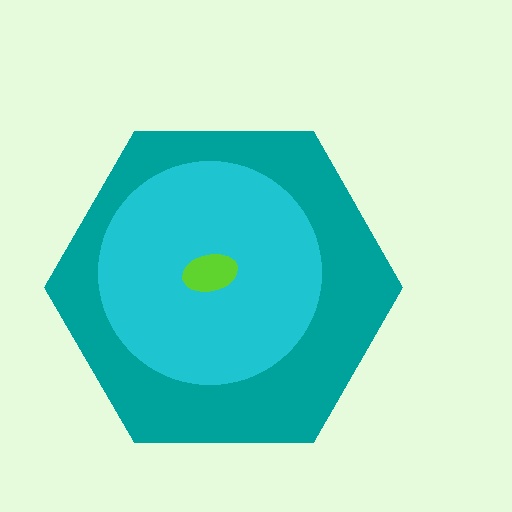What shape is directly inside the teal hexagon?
The cyan circle.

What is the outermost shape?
The teal hexagon.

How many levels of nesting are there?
3.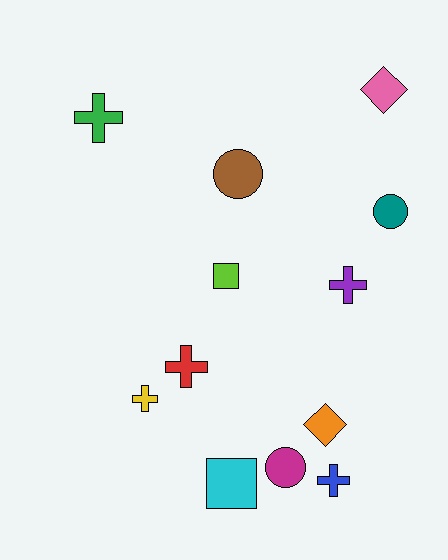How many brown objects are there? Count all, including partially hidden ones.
There is 1 brown object.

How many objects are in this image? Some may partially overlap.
There are 12 objects.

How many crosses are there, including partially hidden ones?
There are 5 crosses.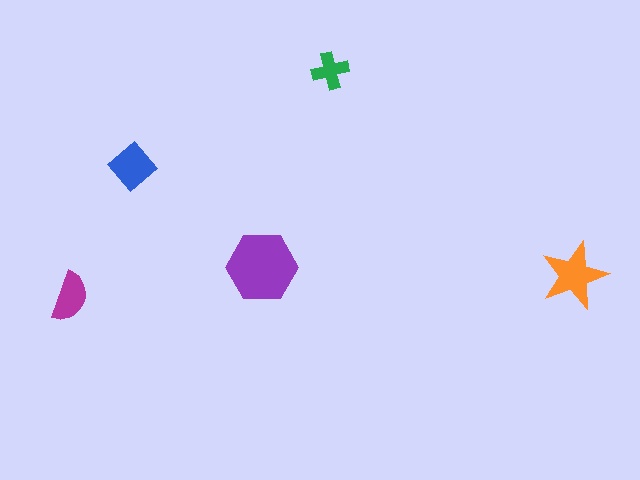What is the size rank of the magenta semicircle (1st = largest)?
4th.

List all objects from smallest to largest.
The green cross, the magenta semicircle, the blue diamond, the orange star, the purple hexagon.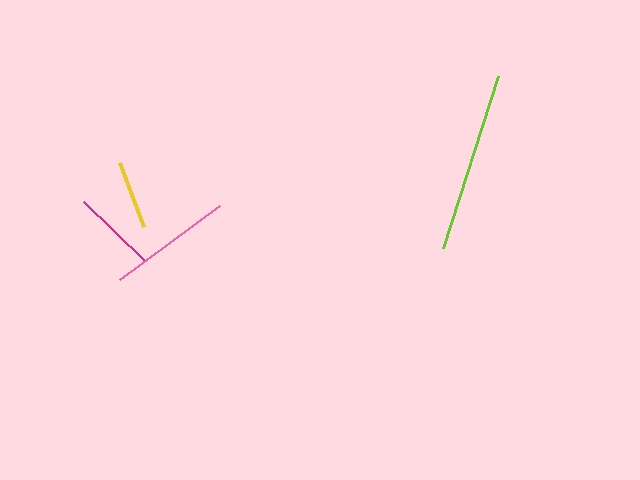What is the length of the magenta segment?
The magenta segment is approximately 85 pixels long.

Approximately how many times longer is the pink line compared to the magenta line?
The pink line is approximately 1.5 times the length of the magenta line.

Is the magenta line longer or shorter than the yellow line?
The magenta line is longer than the yellow line.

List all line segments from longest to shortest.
From longest to shortest: lime, pink, magenta, yellow.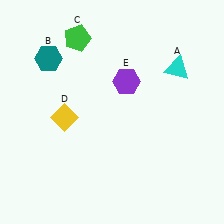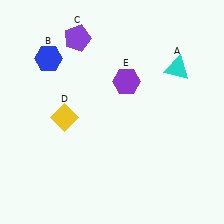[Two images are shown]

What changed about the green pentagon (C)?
In Image 1, C is green. In Image 2, it changed to purple.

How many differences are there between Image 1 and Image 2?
There are 2 differences between the two images.